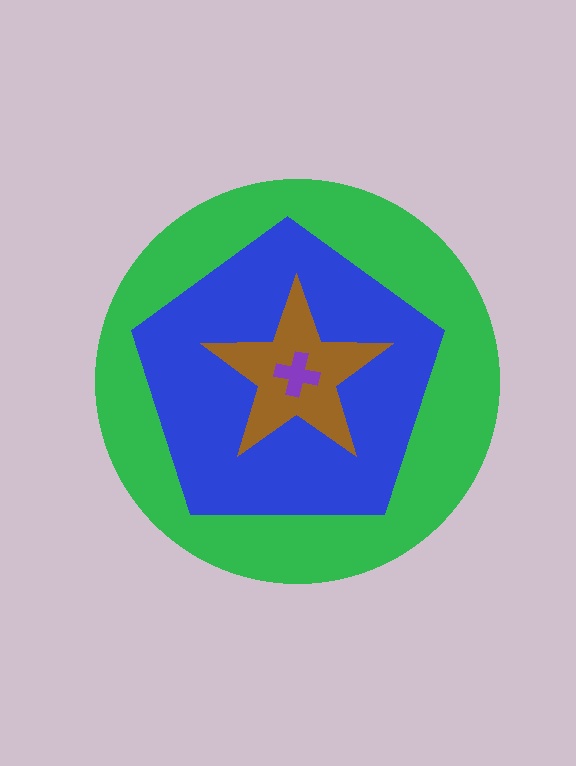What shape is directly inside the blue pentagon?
The brown star.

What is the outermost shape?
The green circle.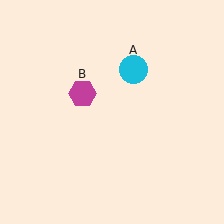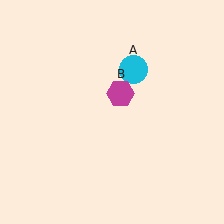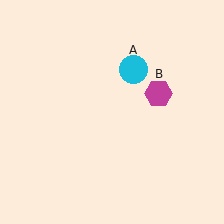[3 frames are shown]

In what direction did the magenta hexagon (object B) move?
The magenta hexagon (object B) moved right.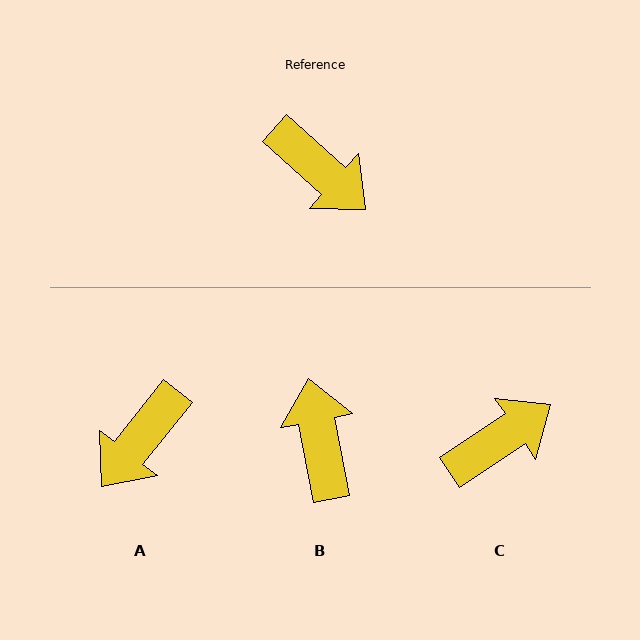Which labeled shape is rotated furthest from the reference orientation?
B, about 143 degrees away.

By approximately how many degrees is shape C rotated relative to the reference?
Approximately 75 degrees counter-clockwise.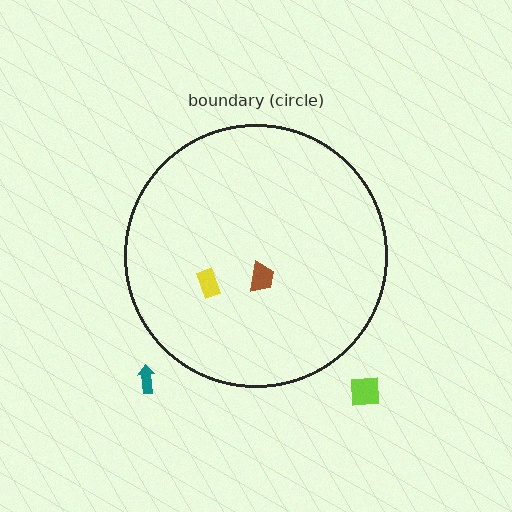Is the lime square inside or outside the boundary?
Outside.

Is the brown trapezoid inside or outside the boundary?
Inside.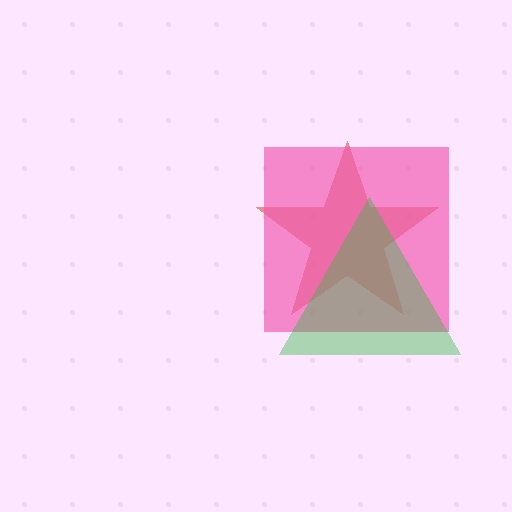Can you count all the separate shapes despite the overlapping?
Yes, there are 3 separate shapes.